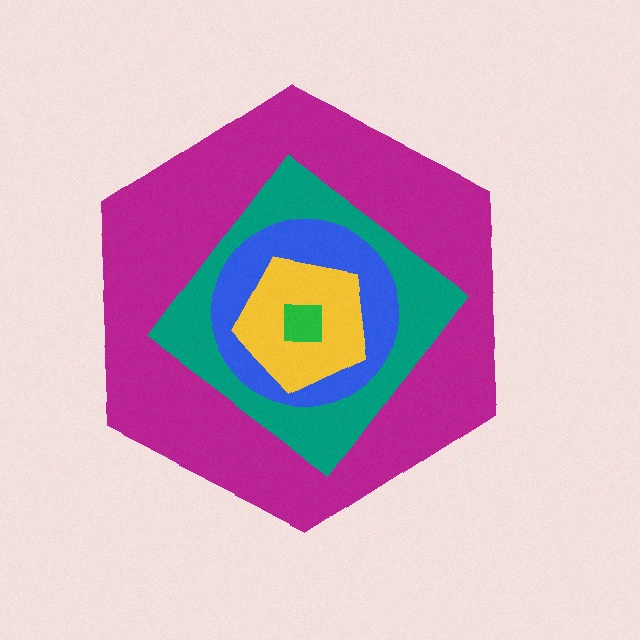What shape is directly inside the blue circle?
The yellow pentagon.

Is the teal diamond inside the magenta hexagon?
Yes.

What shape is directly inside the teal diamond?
The blue circle.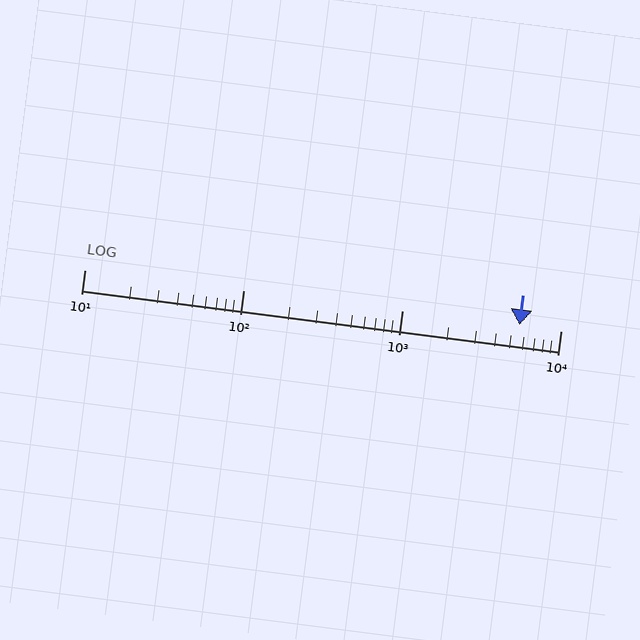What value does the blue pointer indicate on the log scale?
The pointer indicates approximately 5500.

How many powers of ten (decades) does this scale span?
The scale spans 3 decades, from 10 to 10000.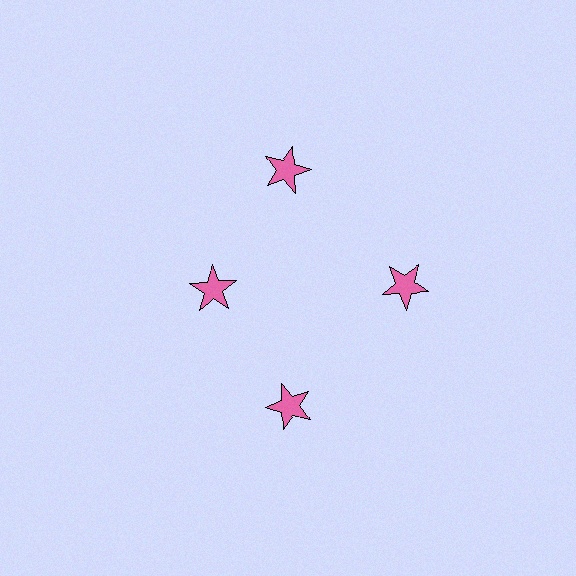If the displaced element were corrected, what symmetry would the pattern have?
It would have 4-fold rotational symmetry — the pattern would map onto itself every 90 degrees.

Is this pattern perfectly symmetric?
No. The 4 pink stars are arranged in a ring, but one element near the 9 o'clock position is pulled inward toward the center, breaking the 4-fold rotational symmetry.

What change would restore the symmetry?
The symmetry would be restored by moving it outward, back onto the ring so that all 4 stars sit at equal angles and equal distance from the center.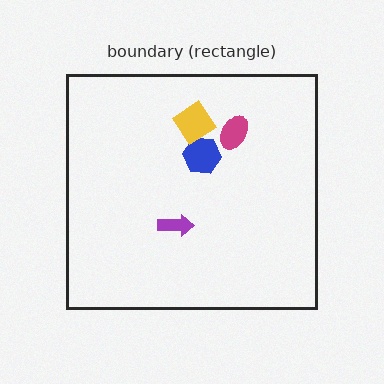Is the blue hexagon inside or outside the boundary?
Inside.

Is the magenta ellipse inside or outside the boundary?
Inside.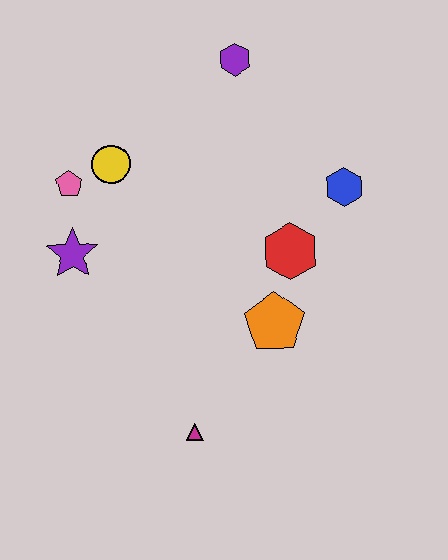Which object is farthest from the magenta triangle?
The purple hexagon is farthest from the magenta triangle.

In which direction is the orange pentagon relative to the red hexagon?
The orange pentagon is below the red hexagon.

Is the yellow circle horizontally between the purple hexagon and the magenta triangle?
No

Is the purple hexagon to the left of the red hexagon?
Yes